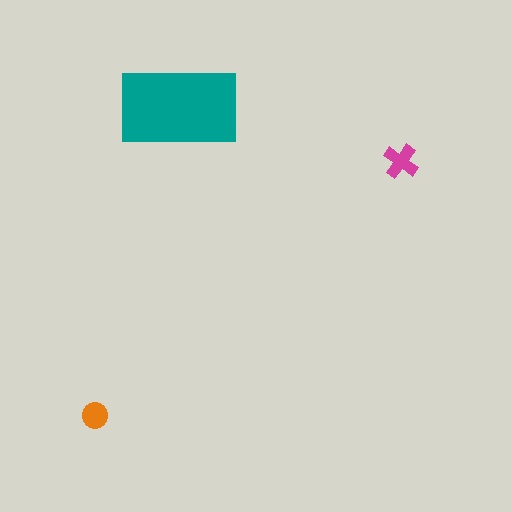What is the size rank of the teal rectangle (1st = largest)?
1st.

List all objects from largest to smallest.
The teal rectangle, the magenta cross, the orange circle.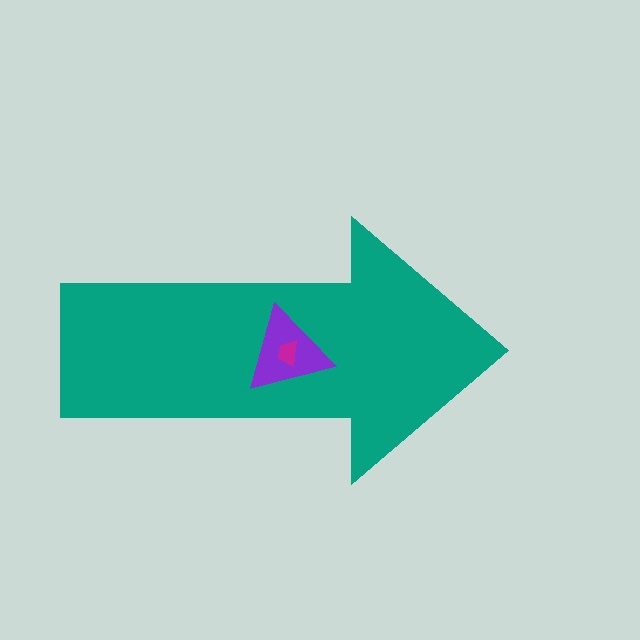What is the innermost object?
The magenta trapezoid.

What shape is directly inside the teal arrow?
The purple triangle.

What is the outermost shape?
The teal arrow.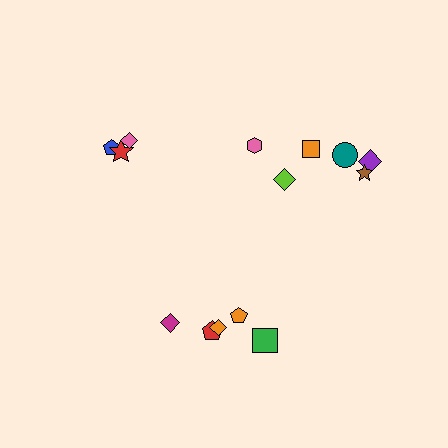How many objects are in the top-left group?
There are 3 objects.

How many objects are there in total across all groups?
There are 14 objects.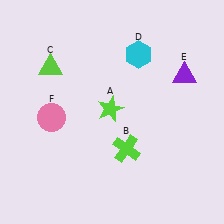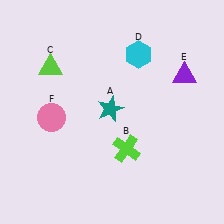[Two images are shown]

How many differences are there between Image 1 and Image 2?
There is 1 difference between the two images.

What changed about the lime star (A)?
In Image 1, A is lime. In Image 2, it changed to teal.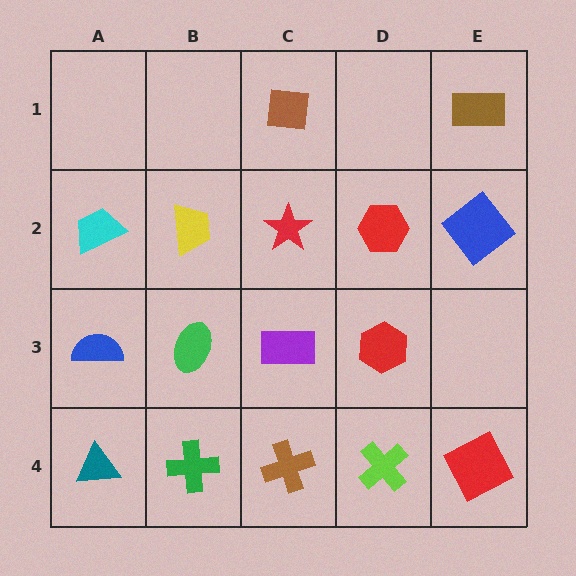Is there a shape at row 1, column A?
No, that cell is empty.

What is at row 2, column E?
A blue diamond.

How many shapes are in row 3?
4 shapes.